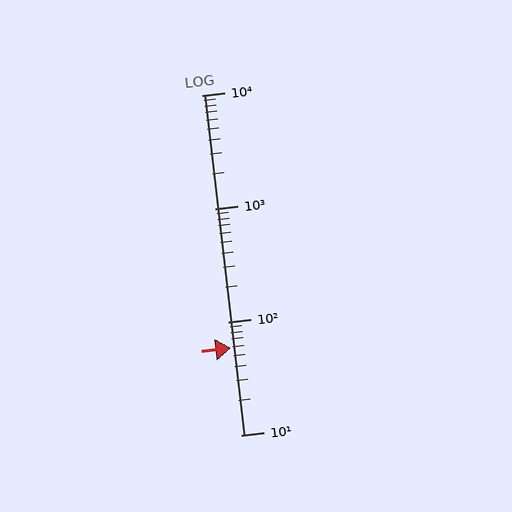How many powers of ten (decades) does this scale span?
The scale spans 3 decades, from 10 to 10000.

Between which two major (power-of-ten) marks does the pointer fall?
The pointer is between 10 and 100.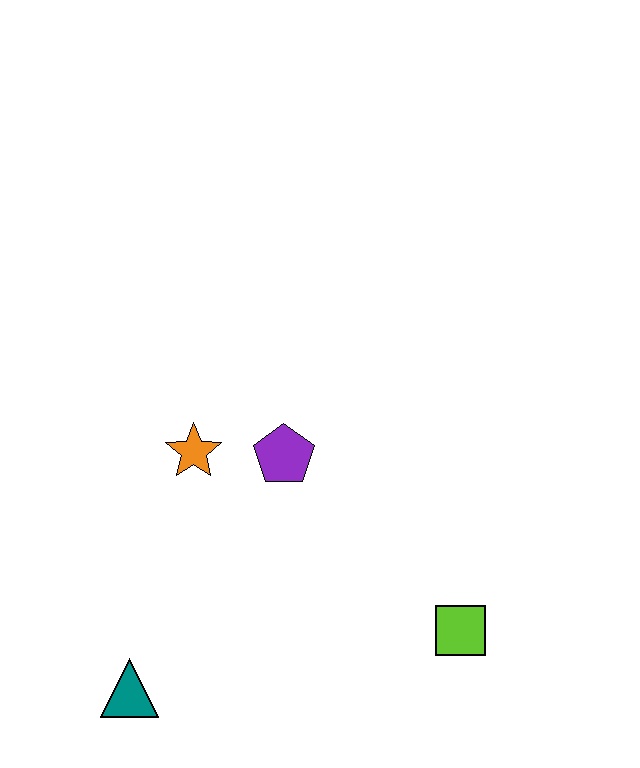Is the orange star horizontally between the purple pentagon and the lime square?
No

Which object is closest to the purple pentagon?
The orange star is closest to the purple pentagon.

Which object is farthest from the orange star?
The lime square is farthest from the orange star.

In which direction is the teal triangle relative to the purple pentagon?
The teal triangle is below the purple pentagon.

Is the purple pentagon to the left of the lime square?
Yes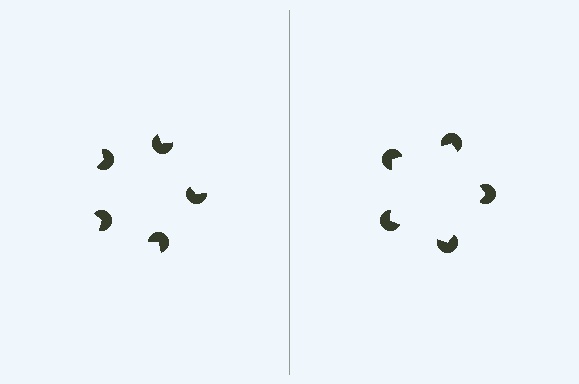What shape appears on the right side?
An illusory pentagon.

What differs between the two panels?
The pac-man discs are positioned identically on both sides; only the wedge orientations differ. On the right they align to a pentagon; on the left they are misaligned.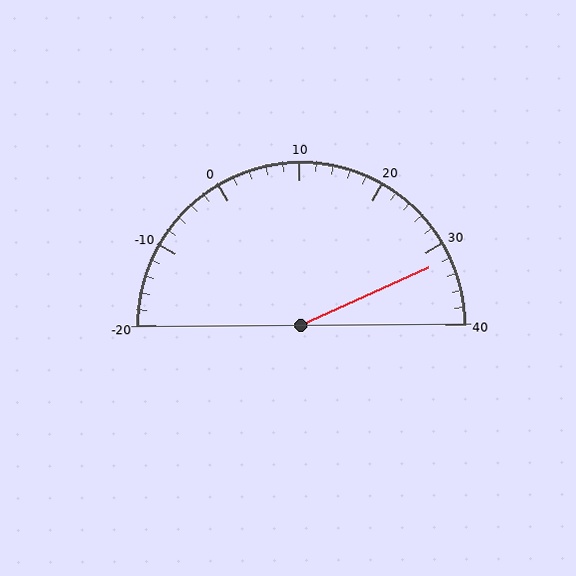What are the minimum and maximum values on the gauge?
The gauge ranges from -20 to 40.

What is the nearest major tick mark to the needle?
The nearest major tick mark is 30.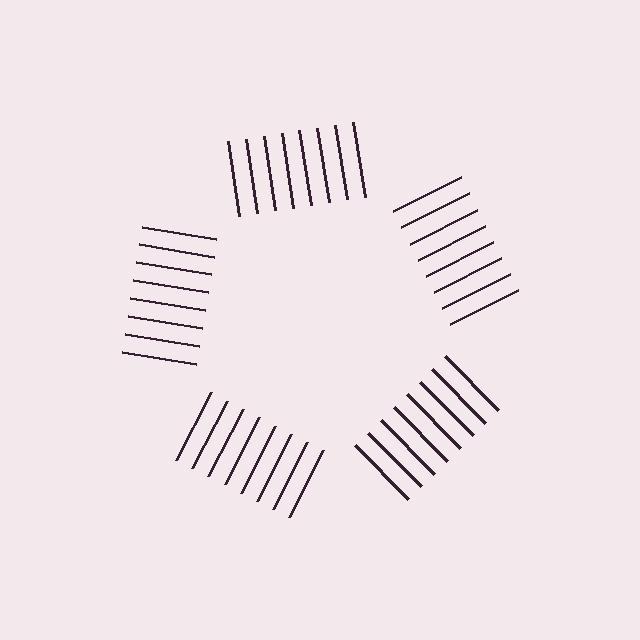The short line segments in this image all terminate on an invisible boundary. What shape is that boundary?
An illusory pentagon — the line segments terminate on its edges but no continuous stroke is drawn.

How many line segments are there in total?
40 — 8 along each of the 5 edges.